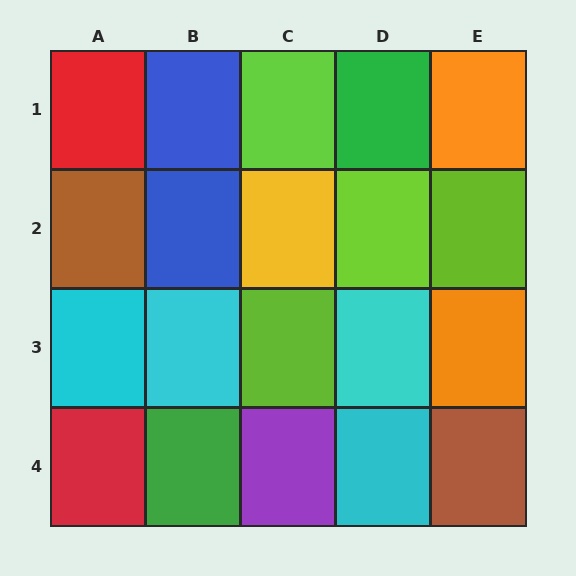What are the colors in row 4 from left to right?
Red, green, purple, cyan, brown.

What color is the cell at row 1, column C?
Lime.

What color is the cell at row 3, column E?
Orange.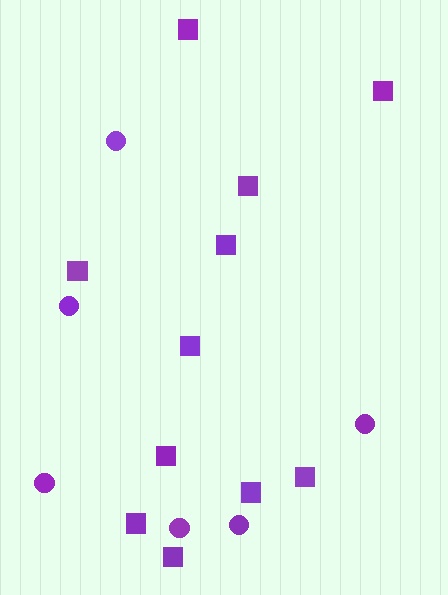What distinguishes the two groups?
There are 2 groups: one group of squares (11) and one group of circles (6).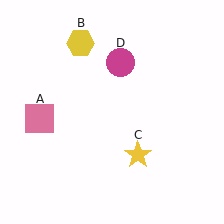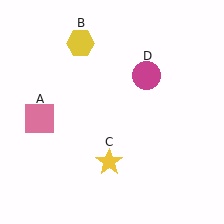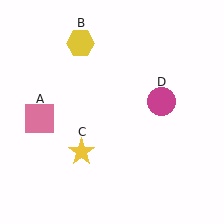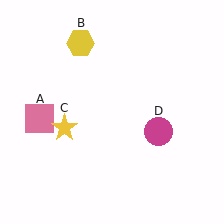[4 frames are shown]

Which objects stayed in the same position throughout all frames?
Pink square (object A) and yellow hexagon (object B) remained stationary.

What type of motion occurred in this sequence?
The yellow star (object C), magenta circle (object D) rotated clockwise around the center of the scene.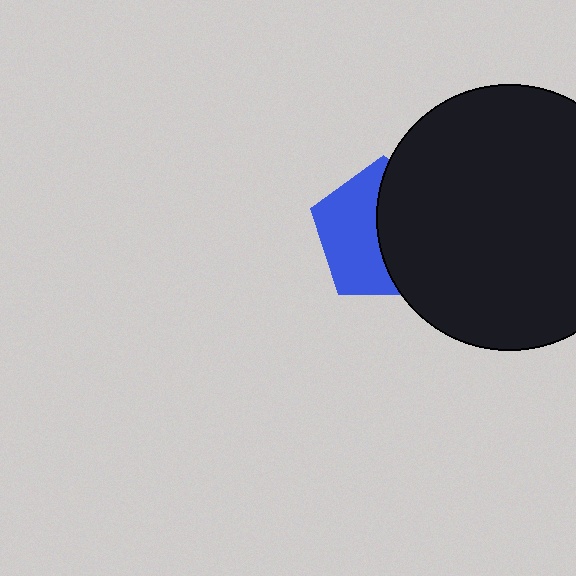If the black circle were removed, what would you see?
You would see the complete blue pentagon.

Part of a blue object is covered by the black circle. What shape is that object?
It is a pentagon.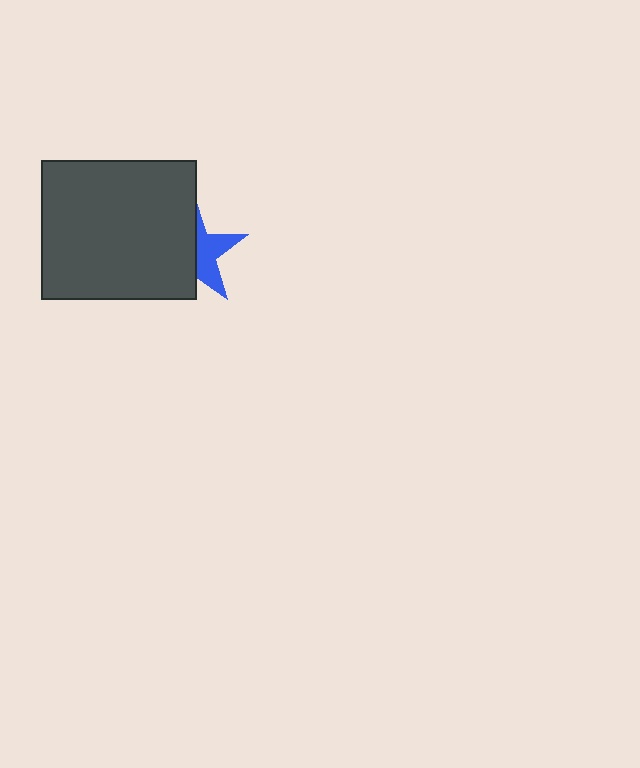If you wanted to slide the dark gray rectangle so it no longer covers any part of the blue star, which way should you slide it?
Slide it left — that is the most direct way to separate the two shapes.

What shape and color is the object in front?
The object in front is a dark gray rectangle.